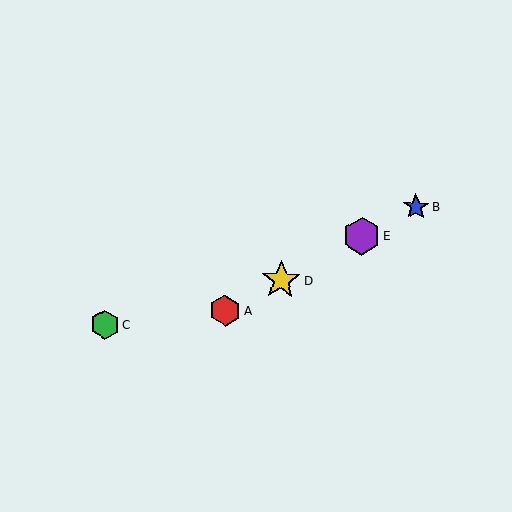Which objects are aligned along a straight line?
Objects A, B, D, E are aligned along a straight line.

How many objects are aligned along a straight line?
4 objects (A, B, D, E) are aligned along a straight line.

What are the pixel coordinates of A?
Object A is at (225, 310).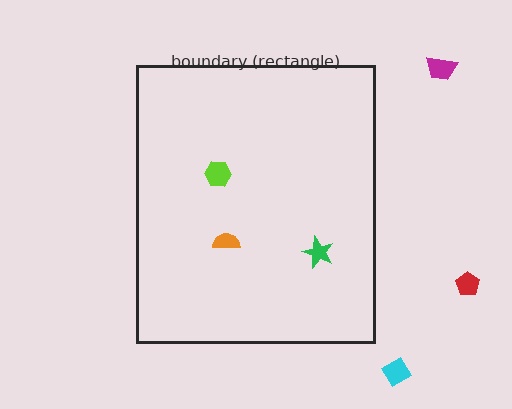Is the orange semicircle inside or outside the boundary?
Inside.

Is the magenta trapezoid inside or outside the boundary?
Outside.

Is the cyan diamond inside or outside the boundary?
Outside.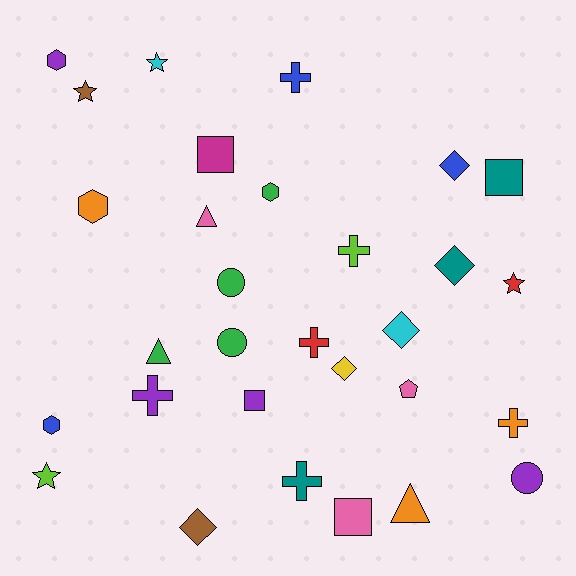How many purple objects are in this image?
There are 4 purple objects.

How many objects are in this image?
There are 30 objects.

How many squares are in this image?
There are 4 squares.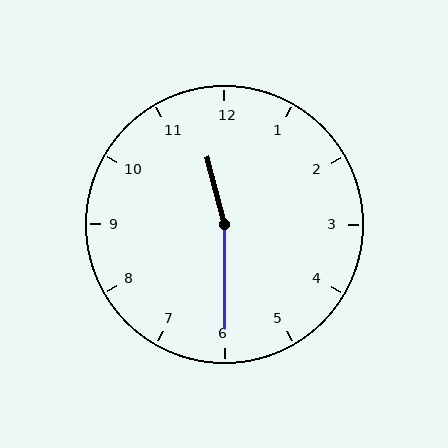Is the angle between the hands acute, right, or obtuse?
It is obtuse.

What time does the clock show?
11:30.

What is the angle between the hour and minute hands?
Approximately 165 degrees.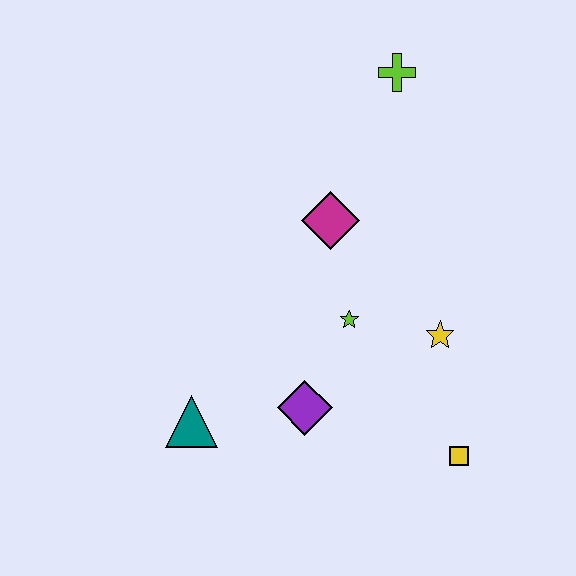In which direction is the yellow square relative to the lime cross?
The yellow square is below the lime cross.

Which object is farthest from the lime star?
The lime cross is farthest from the lime star.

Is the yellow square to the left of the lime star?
No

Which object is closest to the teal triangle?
The purple diamond is closest to the teal triangle.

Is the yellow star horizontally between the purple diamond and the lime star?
No